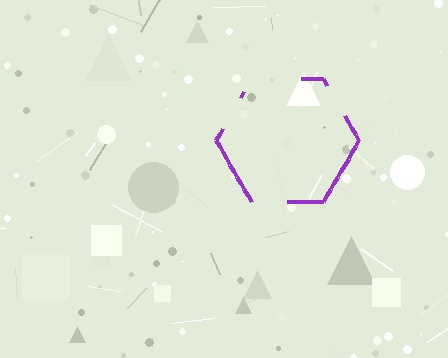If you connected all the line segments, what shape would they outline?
They would outline a hexagon.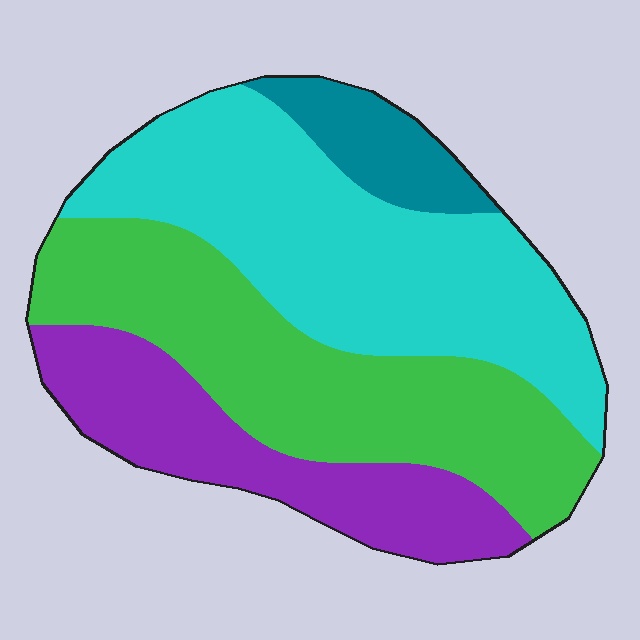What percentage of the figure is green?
Green covers roughly 35% of the figure.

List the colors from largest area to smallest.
From largest to smallest: cyan, green, purple, teal.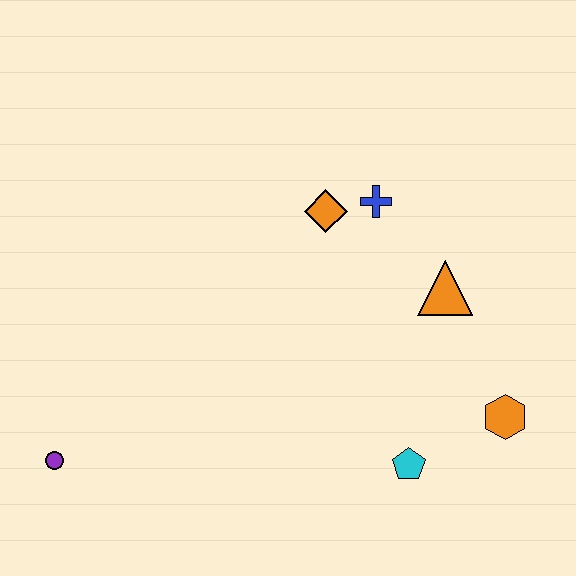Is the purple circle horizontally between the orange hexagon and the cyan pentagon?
No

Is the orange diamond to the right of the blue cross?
No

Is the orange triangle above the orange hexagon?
Yes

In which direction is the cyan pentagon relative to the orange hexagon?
The cyan pentagon is to the left of the orange hexagon.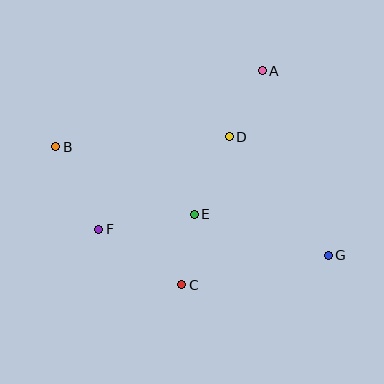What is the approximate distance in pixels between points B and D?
The distance between B and D is approximately 173 pixels.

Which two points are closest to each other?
Points C and E are closest to each other.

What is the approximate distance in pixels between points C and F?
The distance between C and F is approximately 100 pixels.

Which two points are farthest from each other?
Points B and G are farthest from each other.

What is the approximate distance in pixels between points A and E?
The distance between A and E is approximately 159 pixels.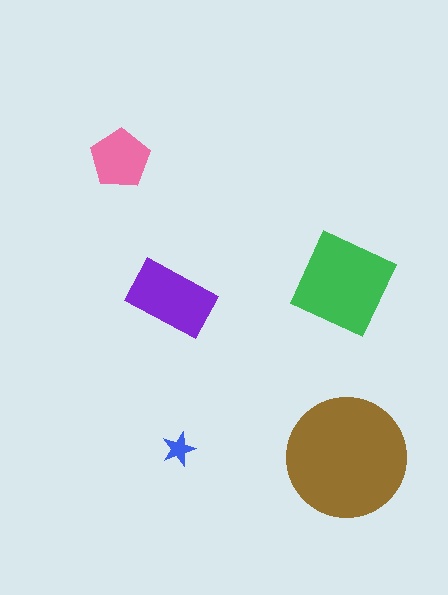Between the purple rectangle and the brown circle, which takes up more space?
The brown circle.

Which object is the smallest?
The blue star.